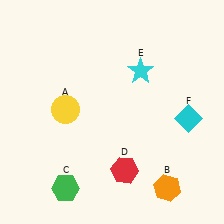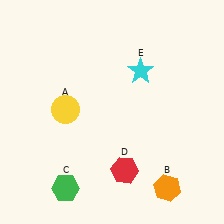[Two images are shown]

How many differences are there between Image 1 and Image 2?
There is 1 difference between the two images.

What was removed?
The cyan diamond (F) was removed in Image 2.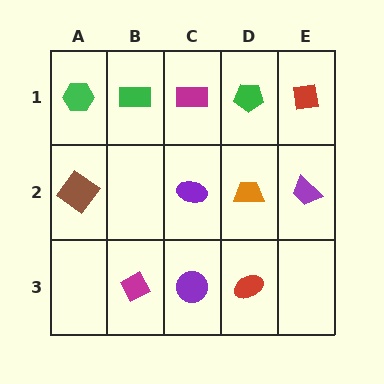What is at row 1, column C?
A magenta rectangle.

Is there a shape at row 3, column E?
No, that cell is empty.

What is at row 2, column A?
A brown diamond.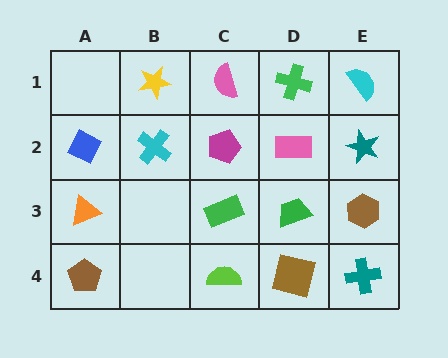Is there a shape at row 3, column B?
No, that cell is empty.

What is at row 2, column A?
A blue diamond.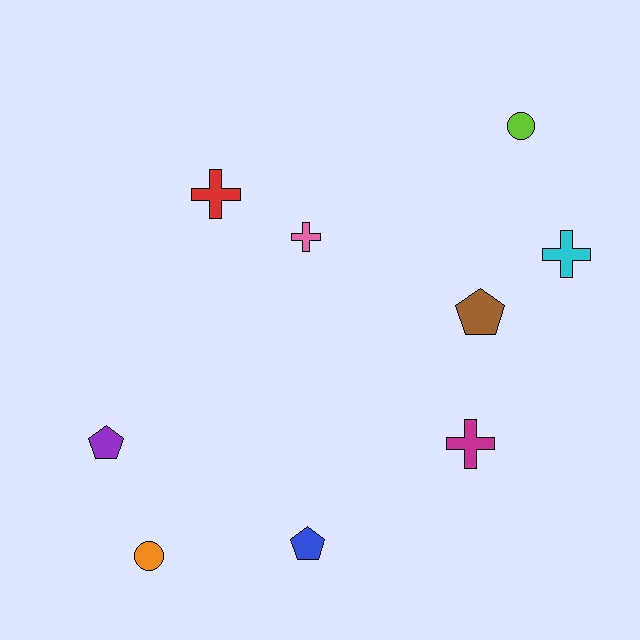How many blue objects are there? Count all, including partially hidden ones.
There is 1 blue object.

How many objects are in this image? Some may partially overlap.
There are 9 objects.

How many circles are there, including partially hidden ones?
There are 2 circles.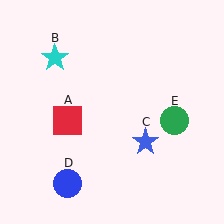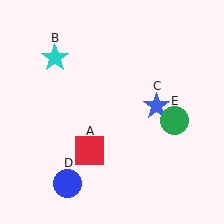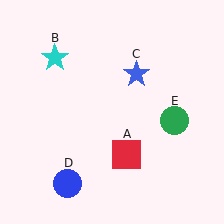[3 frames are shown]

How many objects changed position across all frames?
2 objects changed position: red square (object A), blue star (object C).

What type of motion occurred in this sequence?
The red square (object A), blue star (object C) rotated counterclockwise around the center of the scene.